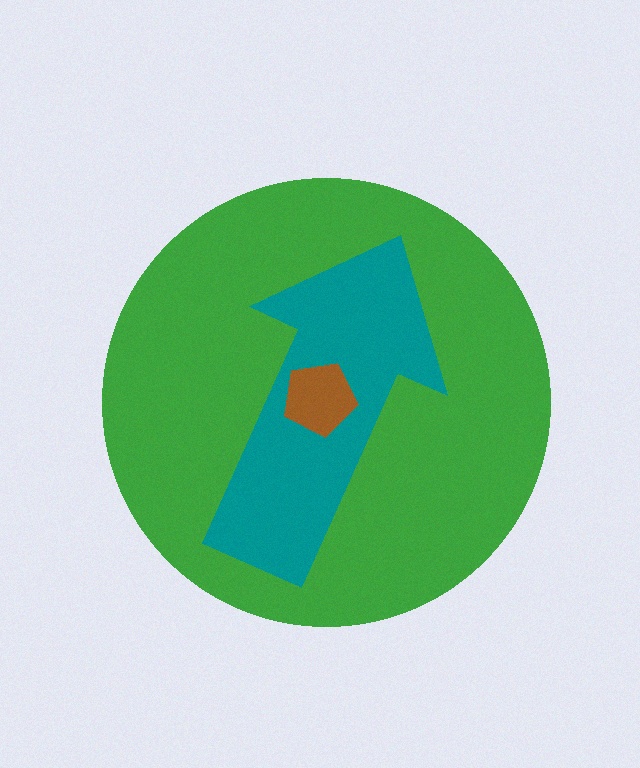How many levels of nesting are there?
3.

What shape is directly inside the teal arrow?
The brown pentagon.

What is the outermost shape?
The green circle.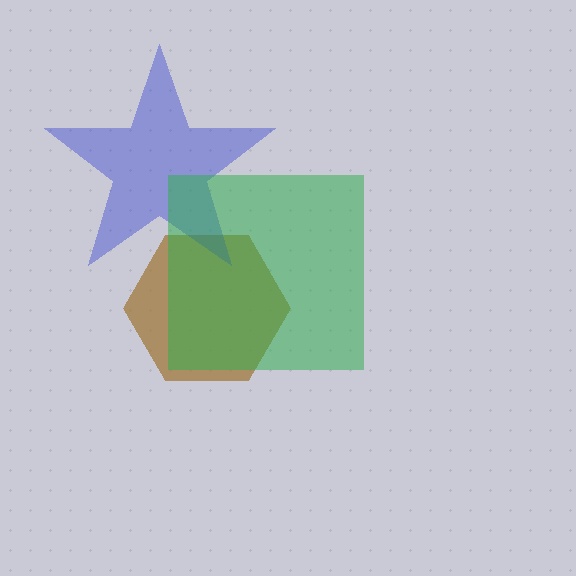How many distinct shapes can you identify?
There are 3 distinct shapes: a brown hexagon, a blue star, a green square.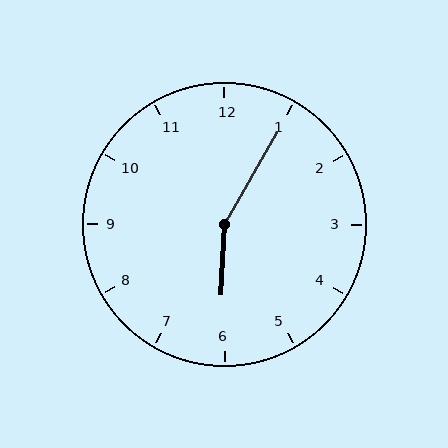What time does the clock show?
6:05.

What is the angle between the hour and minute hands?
Approximately 152 degrees.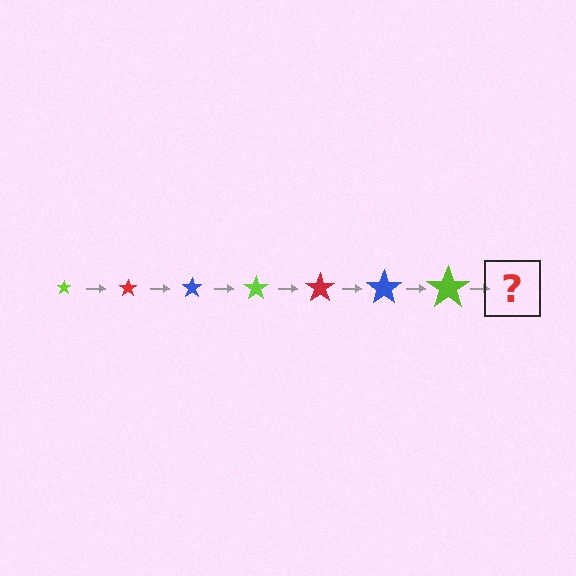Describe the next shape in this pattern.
It should be a red star, larger than the previous one.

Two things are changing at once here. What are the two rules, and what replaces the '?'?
The two rules are that the star grows larger each step and the color cycles through lime, red, and blue. The '?' should be a red star, larger than the previous one.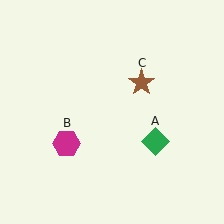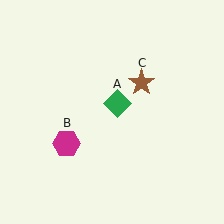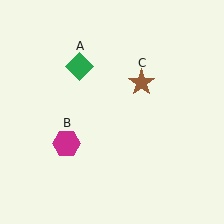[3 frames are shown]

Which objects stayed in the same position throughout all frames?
Magenta hexagon (object B) and brown star (object C) remained stationary.